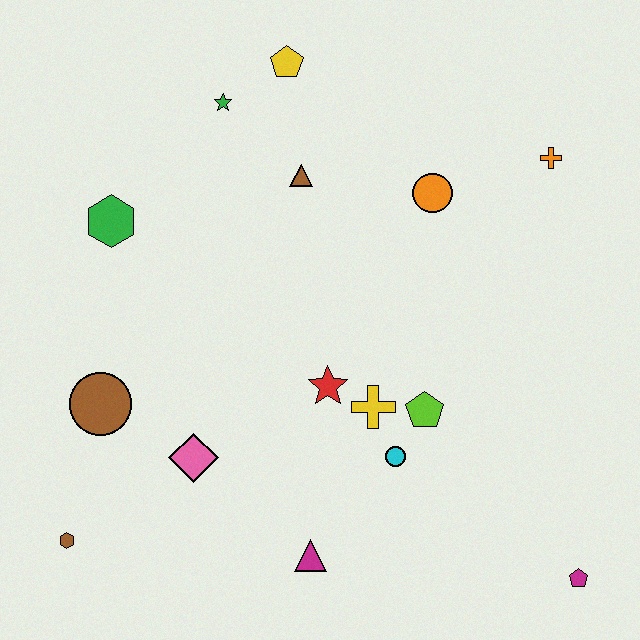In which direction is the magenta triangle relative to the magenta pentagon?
The magenta triangle is to the left of the magenta pentagon.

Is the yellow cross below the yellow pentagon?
Yes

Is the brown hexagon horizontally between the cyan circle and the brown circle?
No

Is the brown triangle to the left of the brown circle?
No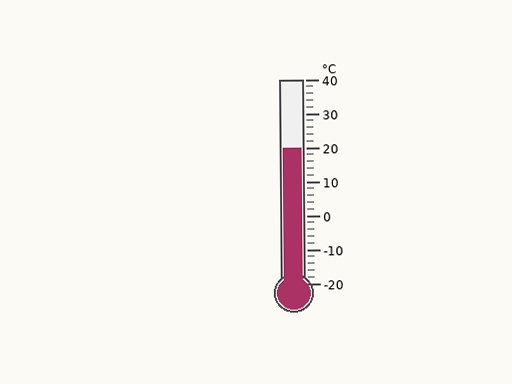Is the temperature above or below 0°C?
The temperature is above 0°C.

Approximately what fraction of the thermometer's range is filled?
The thermometer is filled to approximately 65% of its range.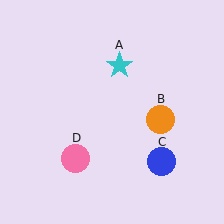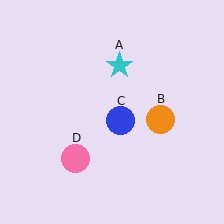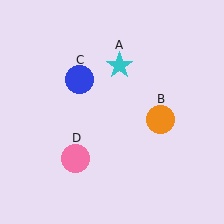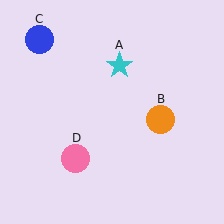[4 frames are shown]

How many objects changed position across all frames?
1 object changed position: blue circle (object C).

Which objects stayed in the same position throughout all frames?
Cyan star (object A) and orange circle (object B) and pink circle (object D) remained stationary.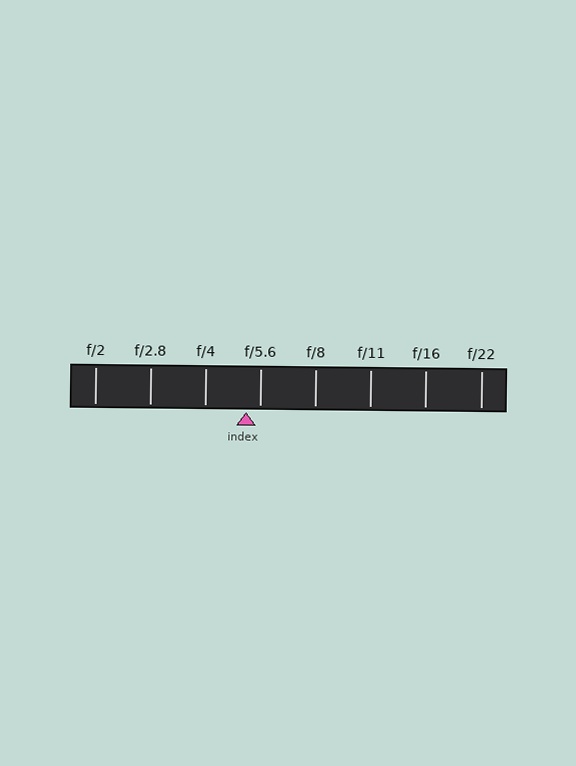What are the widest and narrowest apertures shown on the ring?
The widest aperture shown is f/2 and the narrowest is f/22.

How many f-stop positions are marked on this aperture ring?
There are 8 f-stop positions marked.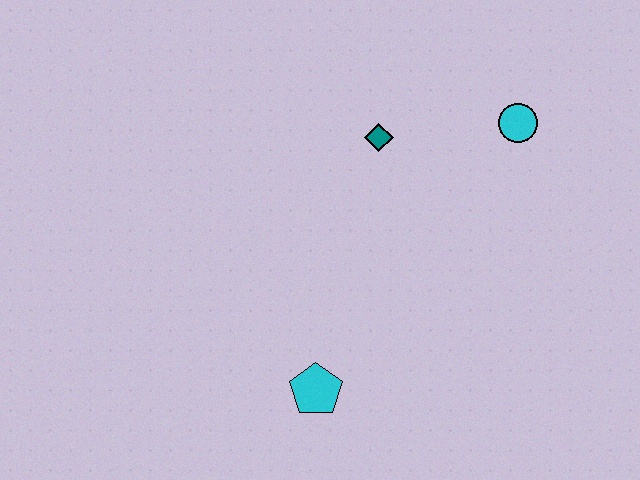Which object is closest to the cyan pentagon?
The teal diamond is closest to the cyan pentagon.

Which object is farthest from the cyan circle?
The cyan pentagon is farthest from the cyan circle.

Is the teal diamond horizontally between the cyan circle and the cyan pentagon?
Yes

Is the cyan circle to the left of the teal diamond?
No